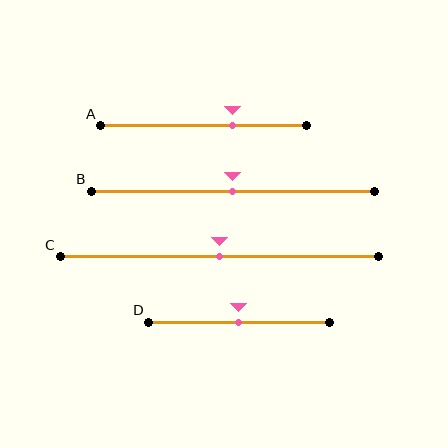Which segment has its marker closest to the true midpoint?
Segment B has its marker closest to the true midpoint.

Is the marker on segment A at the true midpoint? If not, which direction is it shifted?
No, the marker on segment A is shifted to the right by about 14% of the segment length.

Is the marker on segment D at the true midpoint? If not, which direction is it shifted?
Yes, the marker on segment D is at the true midpoint.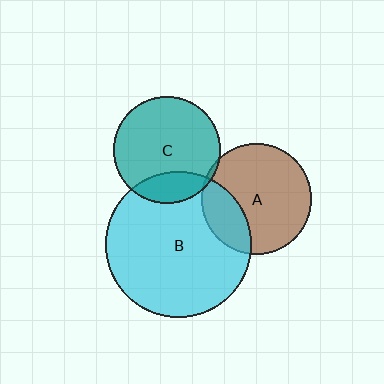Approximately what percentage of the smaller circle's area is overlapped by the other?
Approximately 20%.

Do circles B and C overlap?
Yes.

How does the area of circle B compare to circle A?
Approximately 1.8 times.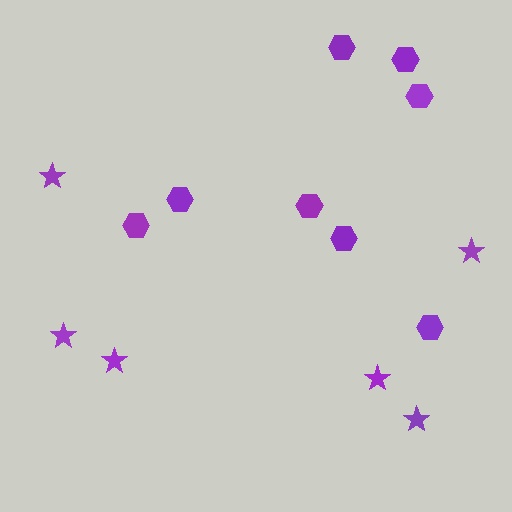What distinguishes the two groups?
There are 2 groups: one group of hexagons (8) and one group of stars (6).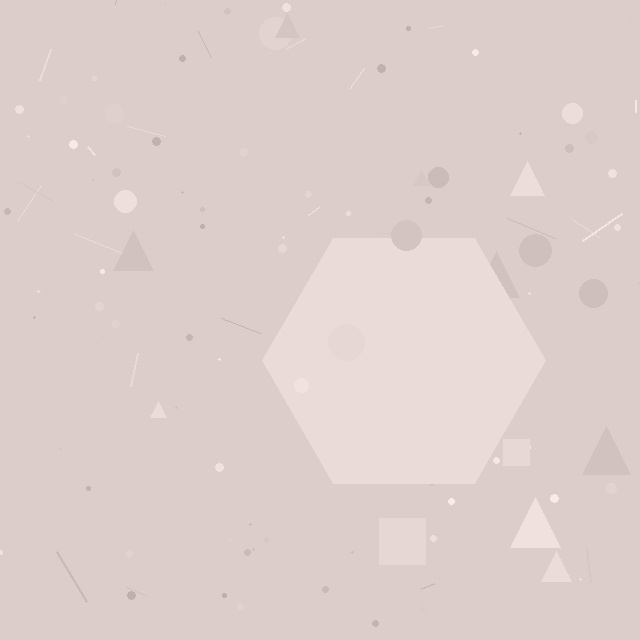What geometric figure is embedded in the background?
A hexagon is embedded in the background.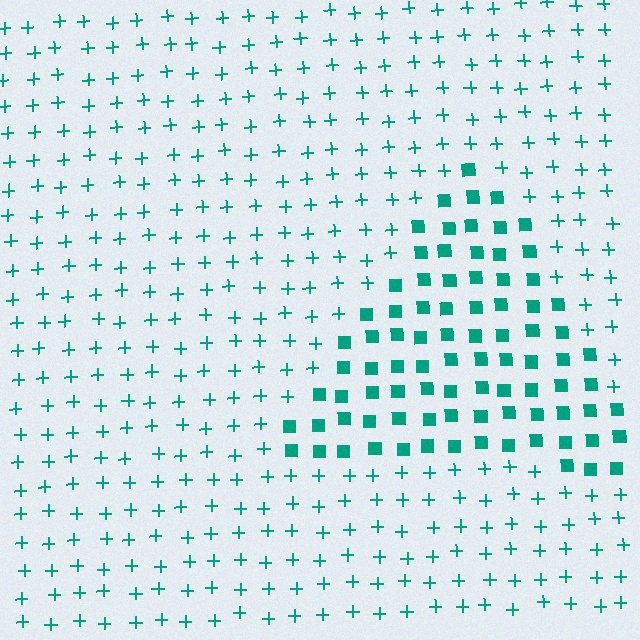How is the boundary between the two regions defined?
The boundary is defined by a change in element shape: squares inside vs. plus signs outside. All elements share the same color and spacing.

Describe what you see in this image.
The image is filled with small teal elements arranged in a uniform grid. A triangle-shaped region contains squares, while the surrounding area contains plus signs. The boundary is defined purely by the change in element shape.